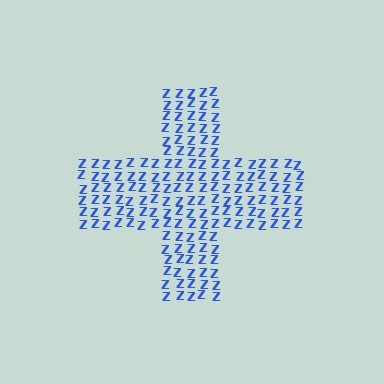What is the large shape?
The large shape is a cross.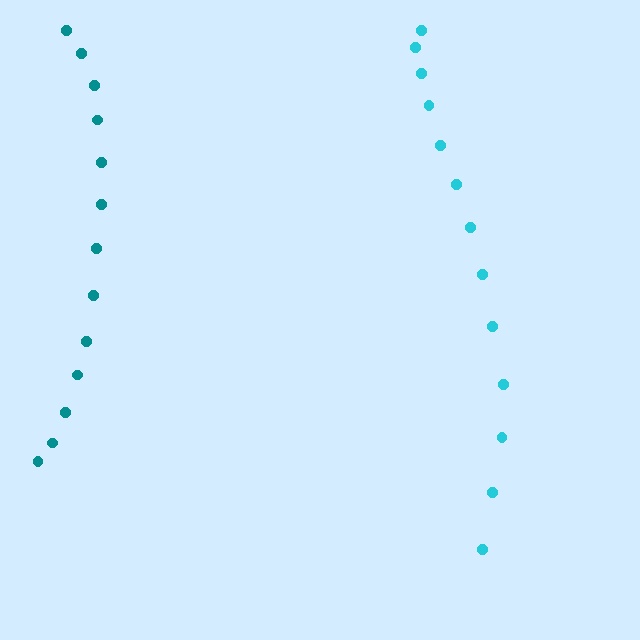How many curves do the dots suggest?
There are 2 distinct paths.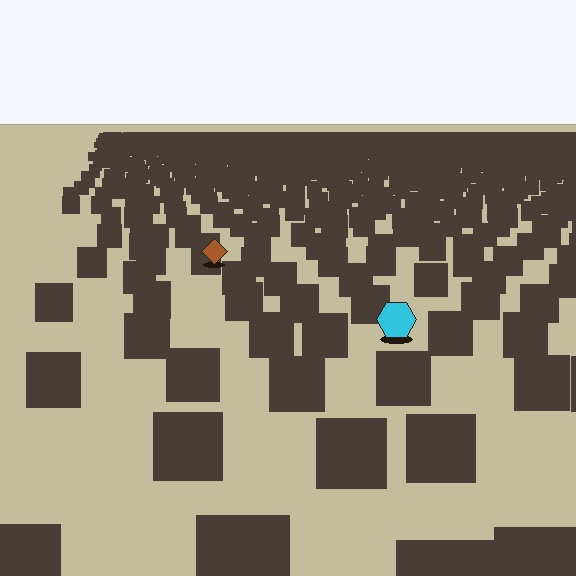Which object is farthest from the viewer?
The brown diamond is farthest from the viewer. It appears smaller and the ground texture around it is denser.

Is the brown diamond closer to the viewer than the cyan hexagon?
No. The cyan hexagon is closer — you can tell from the texture gradient: the ground texture is coarser near it.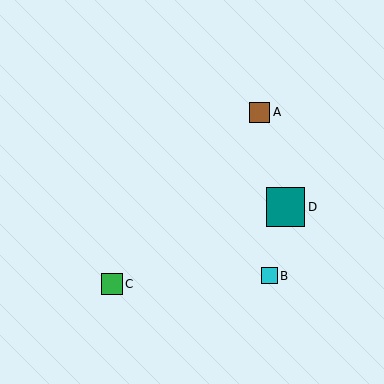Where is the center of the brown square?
The center of the brown square is at (260, 112).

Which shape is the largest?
The teal square (labeled D) is the largest.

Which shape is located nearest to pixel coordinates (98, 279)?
The green square (labeled C) at (112, 284) is nearest to that location.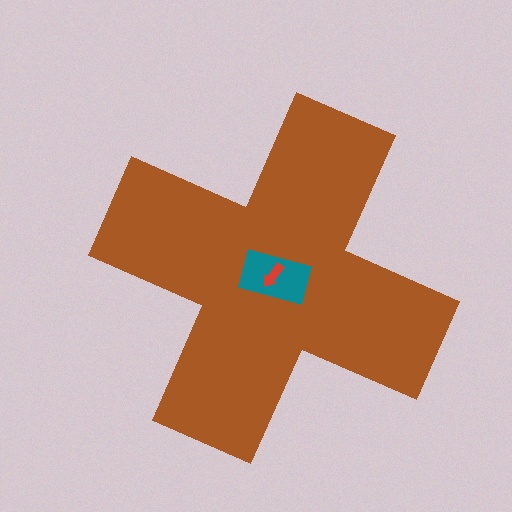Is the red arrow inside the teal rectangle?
Yes.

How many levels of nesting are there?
3.